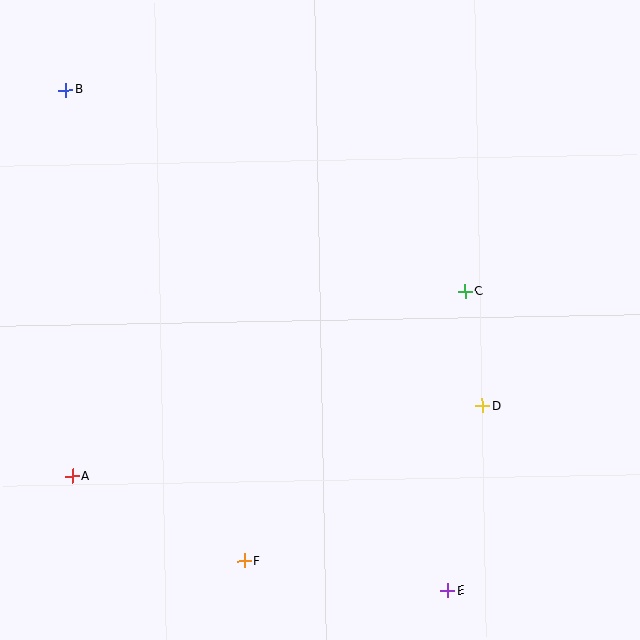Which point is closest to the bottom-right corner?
Point E is closest to the bottom-right corner.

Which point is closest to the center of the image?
Point C at (465, 292) is closest to the center.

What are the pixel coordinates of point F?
Point F is at (245, 561).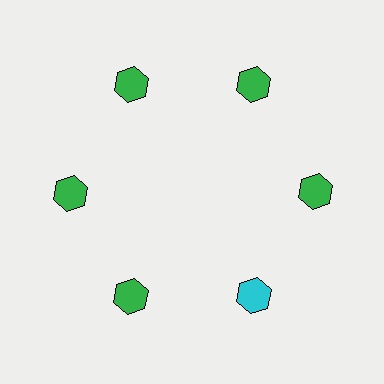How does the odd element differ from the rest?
It has a different color: cyan instead of green.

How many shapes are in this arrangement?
There are 6 shapes arranged in a ring pattern.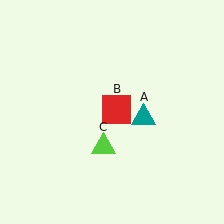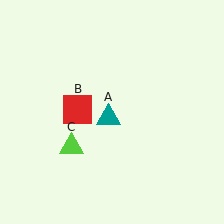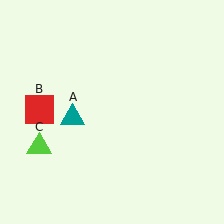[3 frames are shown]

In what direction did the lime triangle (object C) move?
The lime triangle (object C) moved left.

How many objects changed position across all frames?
3 objects changed position: teal triangle (object A), red square (object B), lime triangle (object C).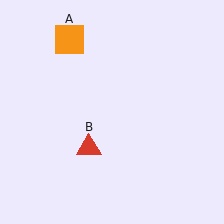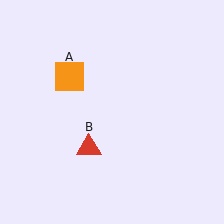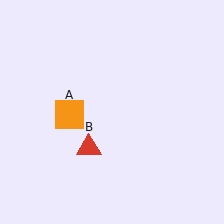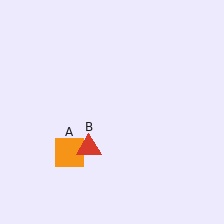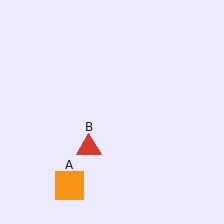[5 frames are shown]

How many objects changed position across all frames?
1 object changed position: orange square (object A).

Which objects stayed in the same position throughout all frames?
Red triangle (object B) remained stationary.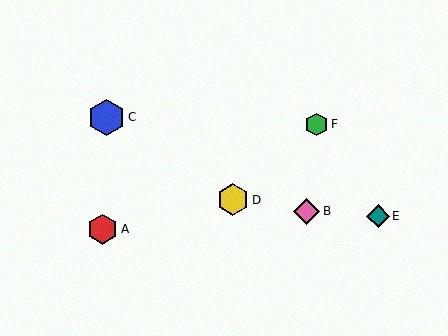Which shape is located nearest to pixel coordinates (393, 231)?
The teal diamond (labeled E) at (378, 216) is nearest to that location.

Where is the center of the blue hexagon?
The center of the blue hexagon is at (107, 117).